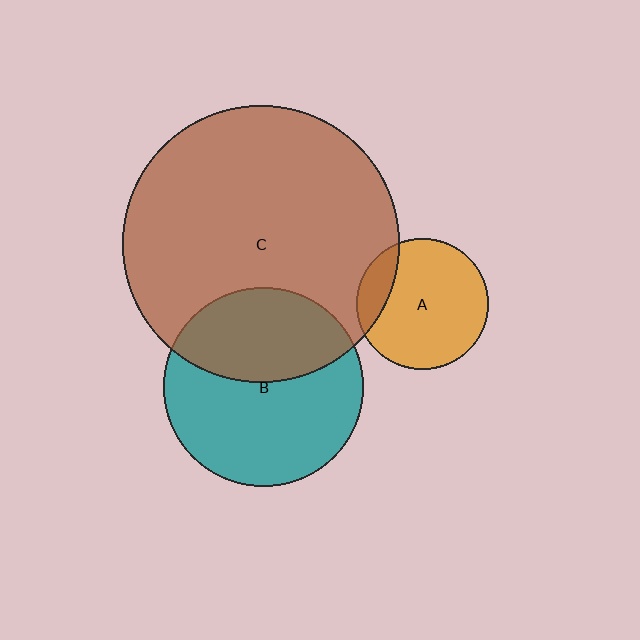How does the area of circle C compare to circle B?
Approximately 1.9 times.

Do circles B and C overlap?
Yes.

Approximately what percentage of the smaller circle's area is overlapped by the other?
Approximately 40%.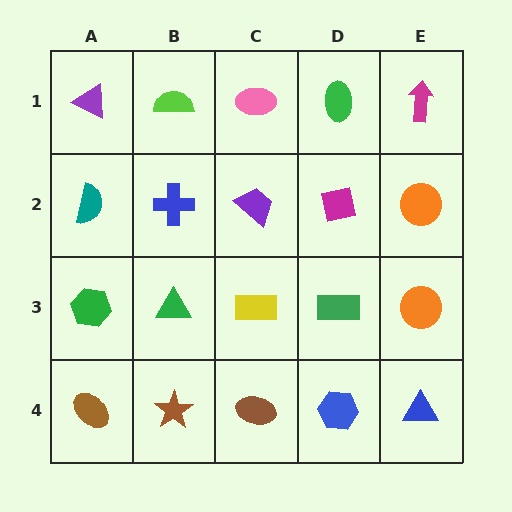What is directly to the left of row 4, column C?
A brown star.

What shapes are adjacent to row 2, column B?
A lime semicircle (row 1, column B), a green triangle (row 3, column B), a teal semicircle (row 2, column A), a purple trapezoid (row 2, column C).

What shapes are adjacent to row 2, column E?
A magenta arrow (row 1, column E), an orange circle (row 3, column E), a magenta square (row 2, column D).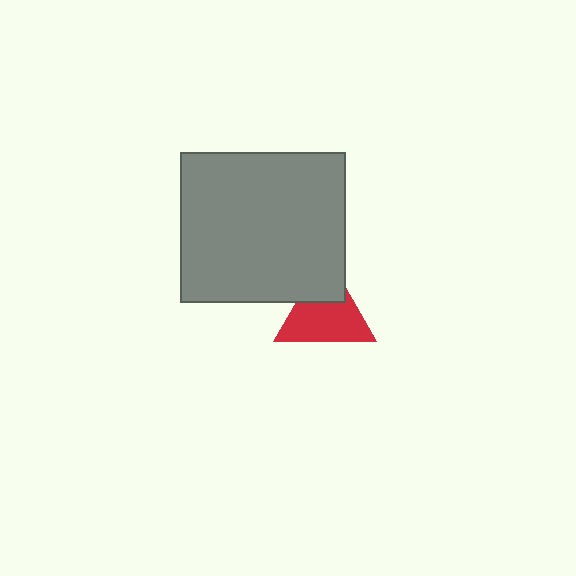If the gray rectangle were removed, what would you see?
You would see the complete red triangle.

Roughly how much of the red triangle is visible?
Most of it is visible (roughly 68%).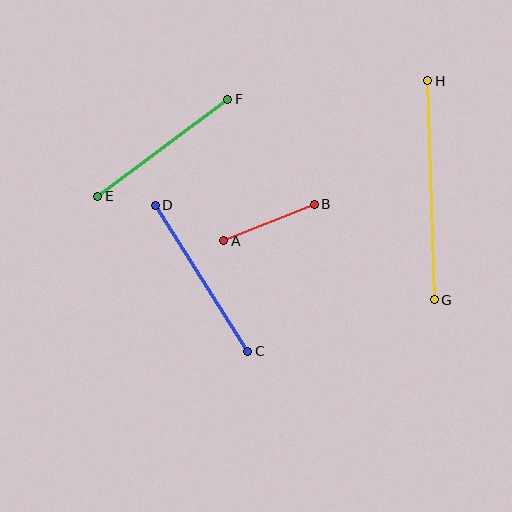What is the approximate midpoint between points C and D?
The midpoint is at approximately (202, 278) pixels.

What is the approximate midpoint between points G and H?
The midpoint is at approximately (431, 190) pixels.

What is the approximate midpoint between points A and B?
The midpoint is at approximately (269, 223) pixels.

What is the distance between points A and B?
The distance is approximately 98 pixels.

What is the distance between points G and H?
The distance is approximately 219 pixels.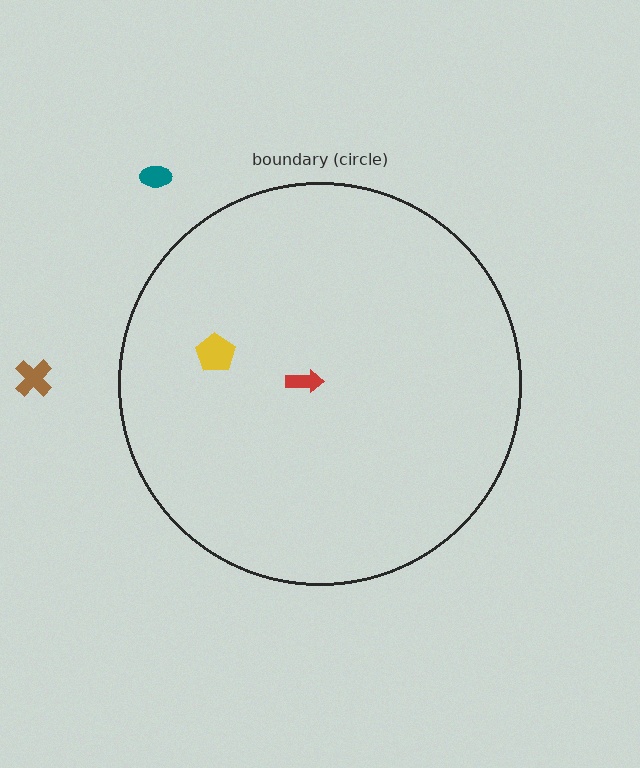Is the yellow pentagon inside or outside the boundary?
Inside.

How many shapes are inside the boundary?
2 inside, 2 outside.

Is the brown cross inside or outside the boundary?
Outside.